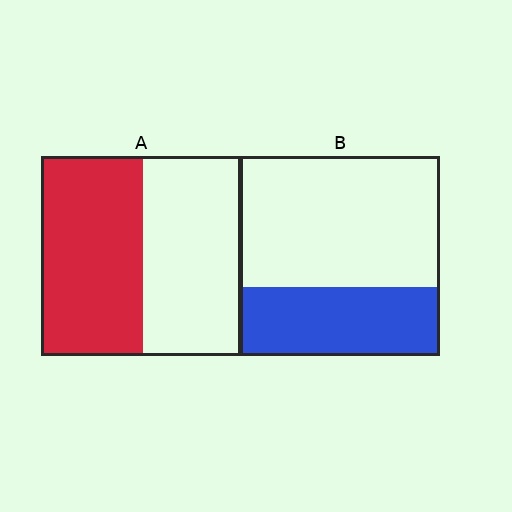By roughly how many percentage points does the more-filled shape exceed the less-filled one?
By roughly 15 percentage points (A over B).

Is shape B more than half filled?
No.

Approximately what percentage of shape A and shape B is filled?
A is approximately 50% and B is approximately 35%.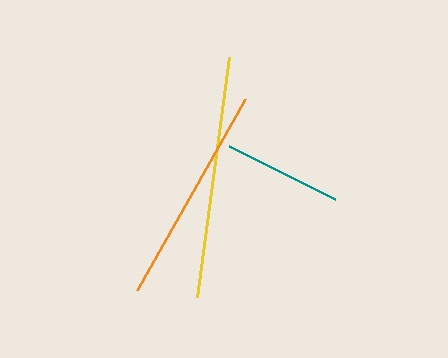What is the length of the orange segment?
The orange segment is approximately 220 pixels long.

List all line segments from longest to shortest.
From longest to shortest: yellow, orange, teal.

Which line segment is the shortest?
The teal line is the shortest at approximately 119 pixels.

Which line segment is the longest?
The yellow line is the longest at approximately 242 pixels.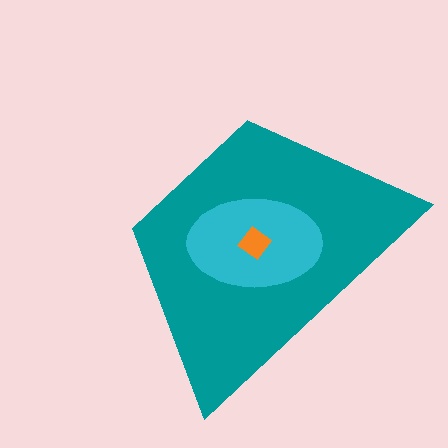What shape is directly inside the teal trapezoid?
The cyan ellipse.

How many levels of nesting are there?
3.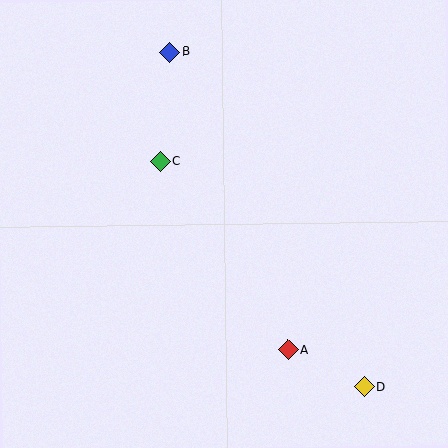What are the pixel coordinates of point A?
Point A is at (288, 350).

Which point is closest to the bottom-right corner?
Point D is closest to the bottom-right corner.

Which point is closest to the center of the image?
Point C at (161, 161) is closest to the center.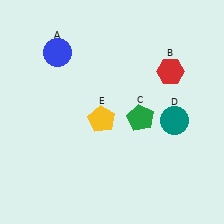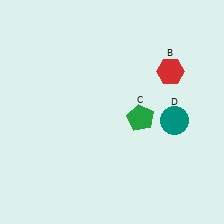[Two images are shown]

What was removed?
The blue circle (A), the yellow pentagon (E) were removed in Image 2.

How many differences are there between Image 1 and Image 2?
There are 2 differences between the two images.